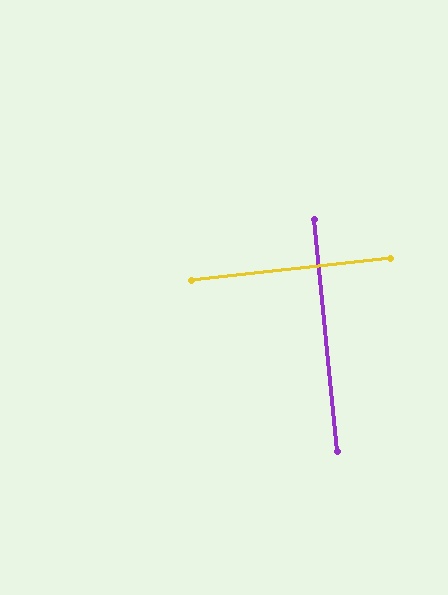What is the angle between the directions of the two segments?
Approximately 90 degrees.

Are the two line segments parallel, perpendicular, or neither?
Perpendicular — they meet at approximately 90°.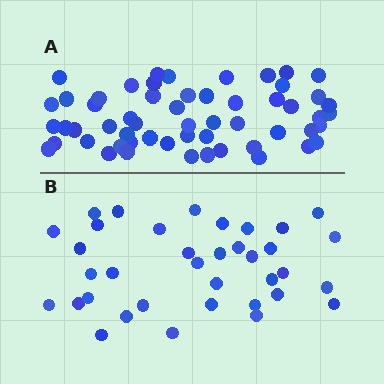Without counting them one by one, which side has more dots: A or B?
Region A (the top region) has more dots.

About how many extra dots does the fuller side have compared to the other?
Region A has approximately 20 more dots than region B.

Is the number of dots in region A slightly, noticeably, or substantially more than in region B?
Region A has substantially more. The ratio is roughly 1.6 to 1.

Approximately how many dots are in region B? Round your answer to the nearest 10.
About 40 dots. (The exact count is 36, which rounds to 40.)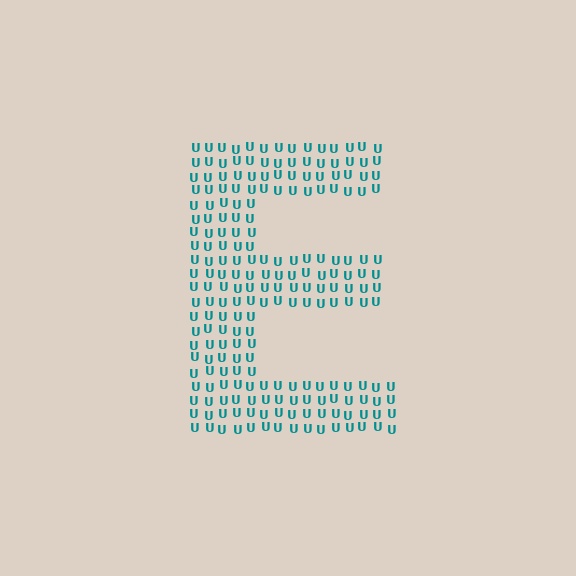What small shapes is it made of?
It is made of small letter U's.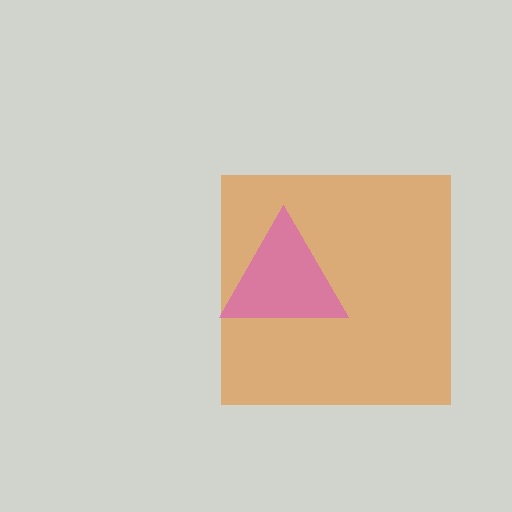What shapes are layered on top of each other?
The layered shapes are: an orange square, a pink triangle.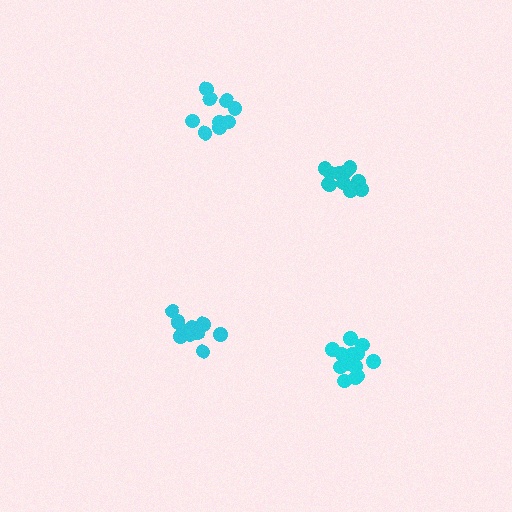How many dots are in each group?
Group 1: 12 dots, Group 2: 13 dots, Group 3: 9 dots, Group 4: 11 dots (45 total).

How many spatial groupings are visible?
There are 4 spatial groupings.